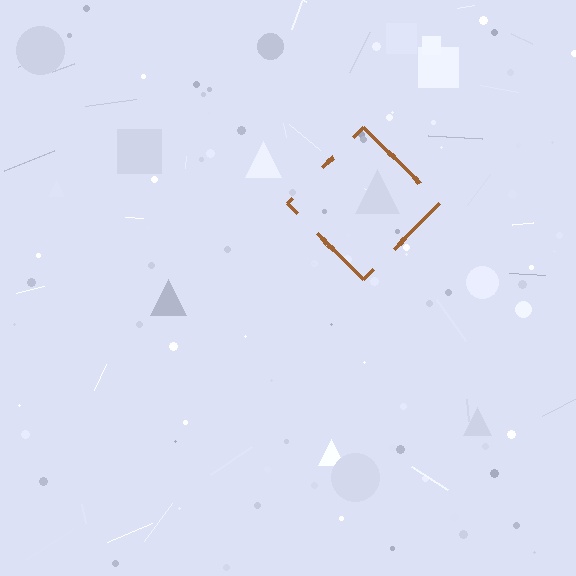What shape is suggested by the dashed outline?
The dashed outline suggests a diamond.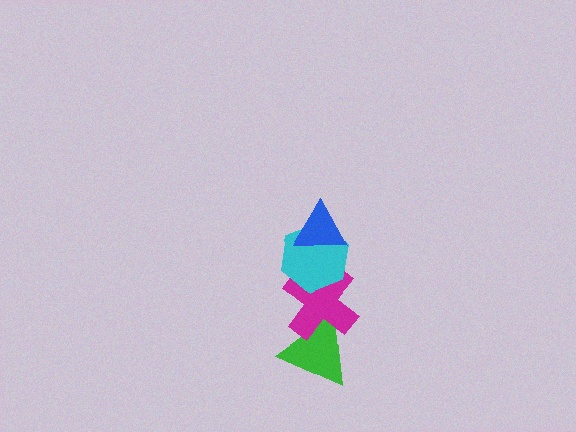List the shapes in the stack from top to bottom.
From top to bottom: the blue triangle, the cyan hexagon, the magenta cross, the green triangle.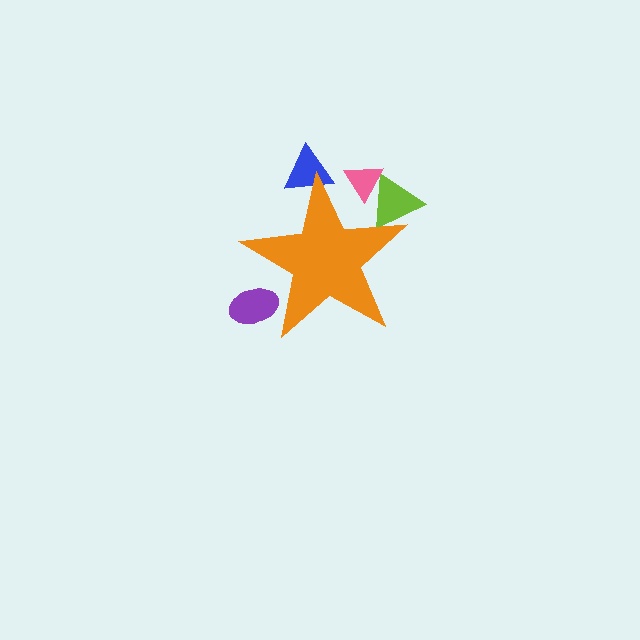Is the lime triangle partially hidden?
Yes, the lime triangle is partially hidden behind the orange star.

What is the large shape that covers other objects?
An orange star.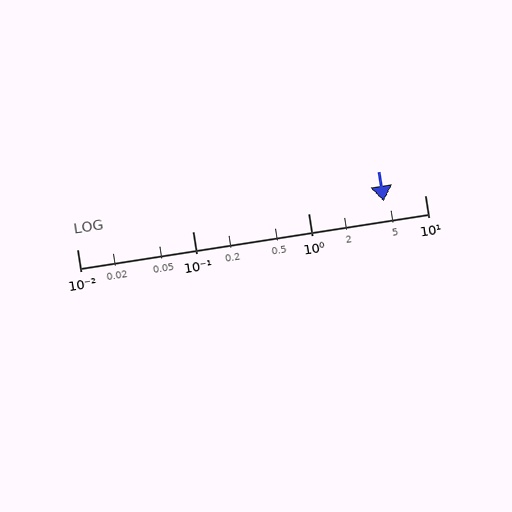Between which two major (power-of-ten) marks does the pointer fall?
The pointer is between 1 and 10.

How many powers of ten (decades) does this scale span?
The scale spans 3 decades, from 0.01 to 10.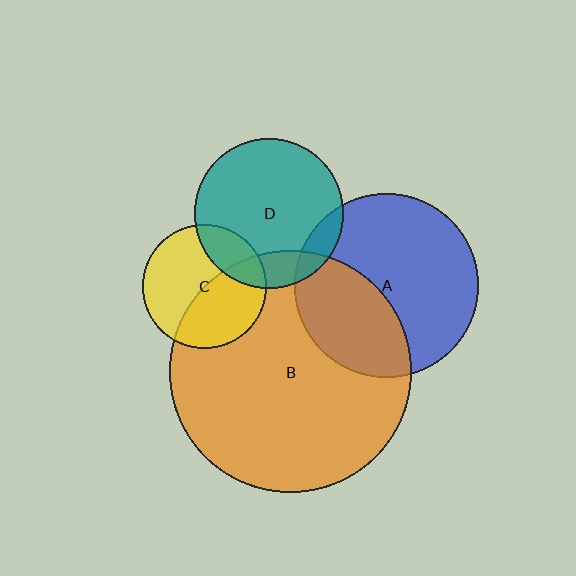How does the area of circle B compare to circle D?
Approximately 2.6 times.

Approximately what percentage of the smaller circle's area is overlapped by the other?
Approximately 15%.